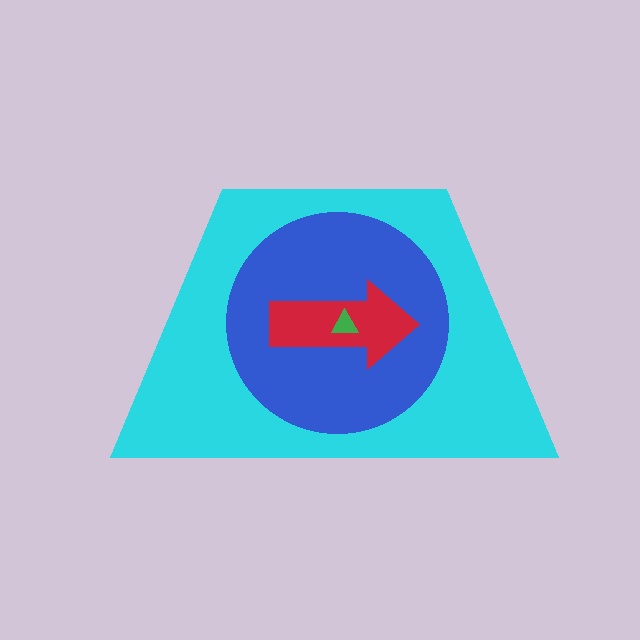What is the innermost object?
The green triangle.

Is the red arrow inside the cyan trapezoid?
Yes.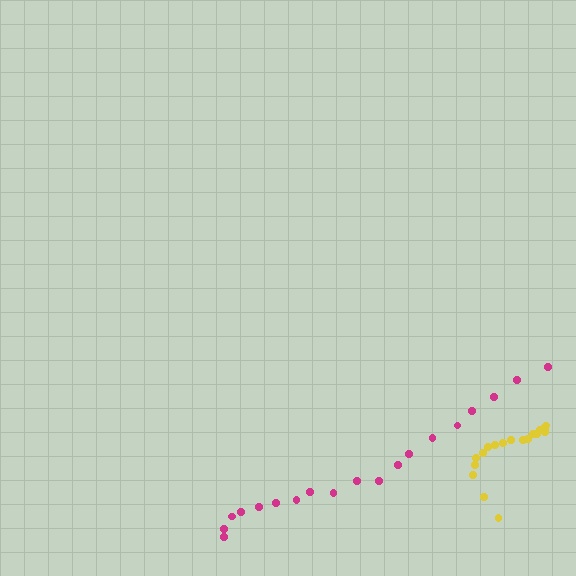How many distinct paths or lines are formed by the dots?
There are 2 distinct paths.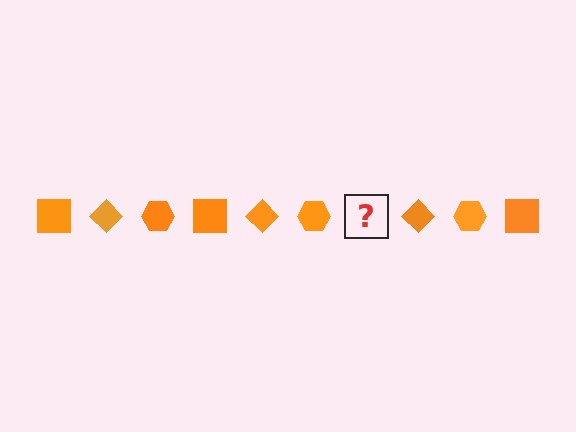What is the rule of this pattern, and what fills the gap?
The rule is that the pattern cycles through square, diamond, hexagon shapes in orange. The gap should be filled with an orange square.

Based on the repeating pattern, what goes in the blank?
The blank should be an orange square.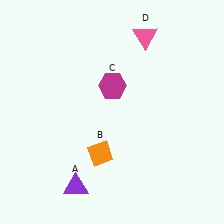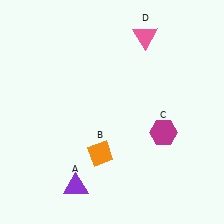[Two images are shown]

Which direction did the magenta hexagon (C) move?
The magenta hexagon (C) moved right.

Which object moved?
The magenta hexagon (C) moved right.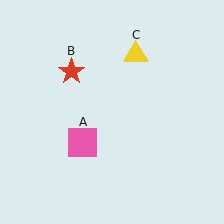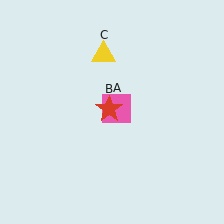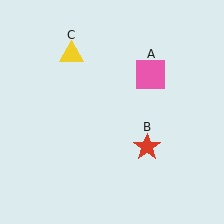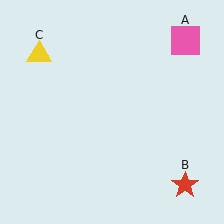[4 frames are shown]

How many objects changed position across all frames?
3 objects changed position: pink square (object A), red star (object B), yellow triangle (object C).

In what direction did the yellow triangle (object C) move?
The yellow triangle (object C) moved left.